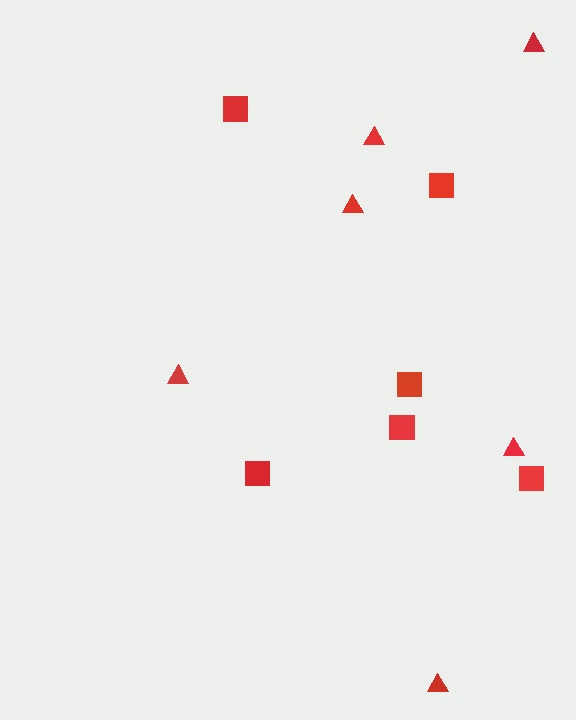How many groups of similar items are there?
There are 2 groups: one group of squares (6) and one group of triangles (6).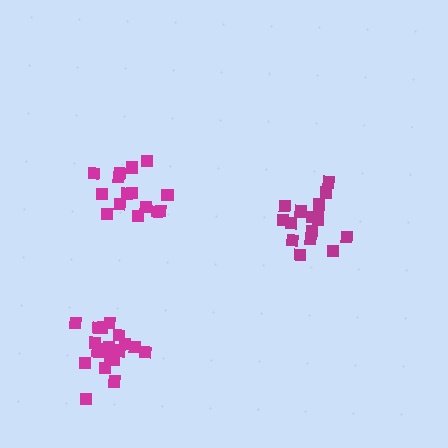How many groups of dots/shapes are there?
There are 3 groups.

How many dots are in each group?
Group 1: 16 dots, Group 2: 21 dots, Group 3: 15 dots (52 total).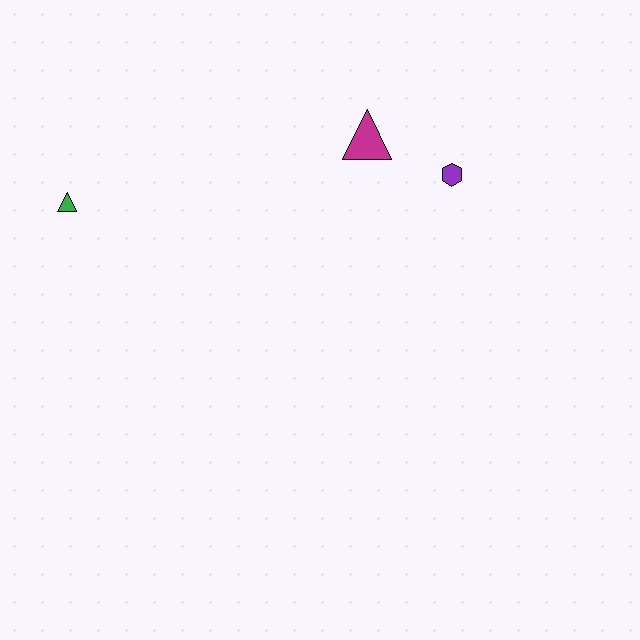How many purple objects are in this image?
There is 1 purple object.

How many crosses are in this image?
There are no crosses.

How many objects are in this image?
There are 3 objects.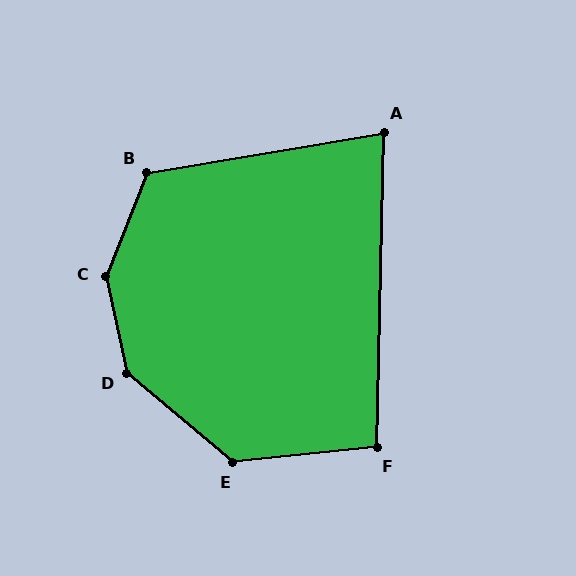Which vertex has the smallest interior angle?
A, at approximately 79 degrees.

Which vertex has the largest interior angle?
C, at approximately 146 degrees.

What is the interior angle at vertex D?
Approximately 142 degrees (obtuse).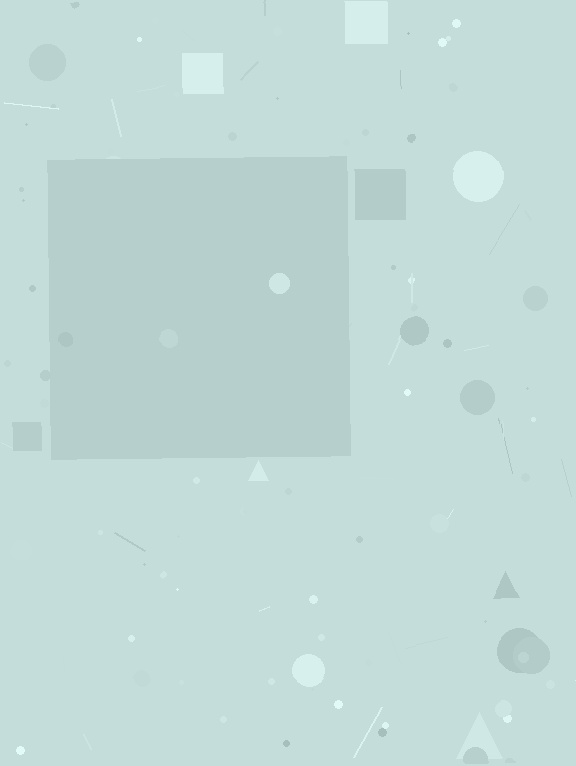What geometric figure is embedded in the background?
A square is embedded in the background.